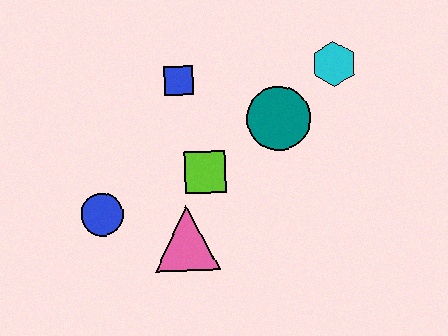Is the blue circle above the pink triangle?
Yes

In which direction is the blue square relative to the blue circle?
The blue square is above the blue circle.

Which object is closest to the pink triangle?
The lime square is closest to the pink triangle.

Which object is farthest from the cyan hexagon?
The blue circle is farthest from the cyan hexagon.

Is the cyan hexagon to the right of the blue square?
Yes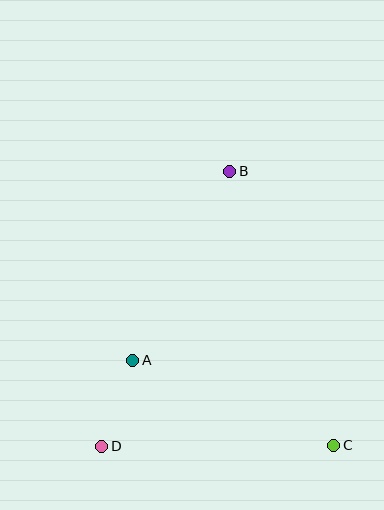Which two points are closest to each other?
Points A and D are closest to each other.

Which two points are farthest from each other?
Points B and D are farthest from each other.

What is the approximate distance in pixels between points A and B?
The distance between A and B is approximately 212 pixels.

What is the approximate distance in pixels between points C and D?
The distance between C and D is approximately 232 pixels.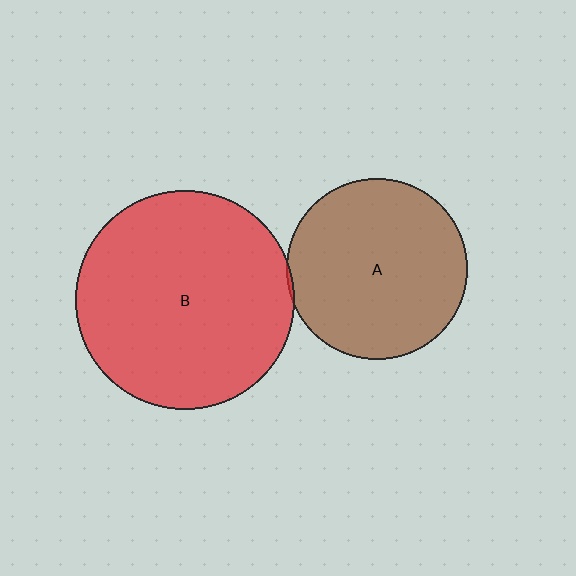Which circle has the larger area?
Circle B (red).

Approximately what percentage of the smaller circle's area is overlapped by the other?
Approximately 5%.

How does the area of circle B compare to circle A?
Approximately 1.5 times.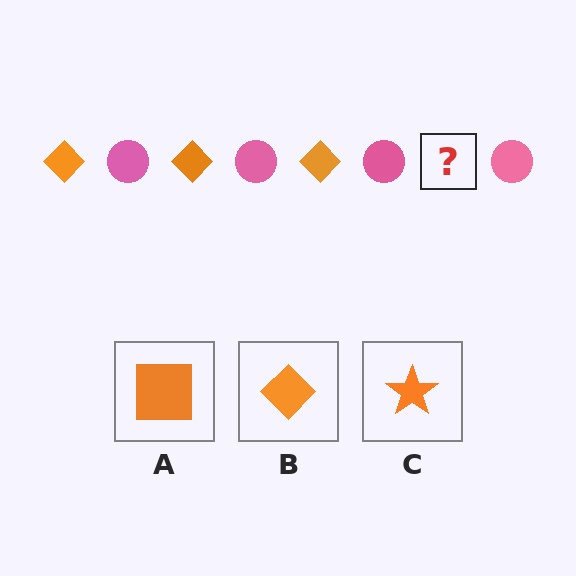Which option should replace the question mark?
Option B.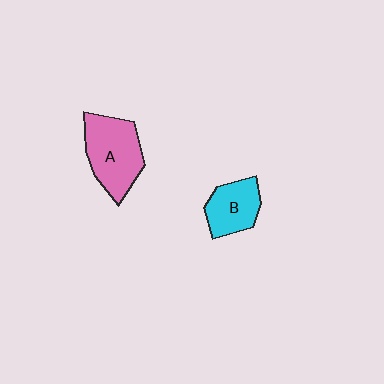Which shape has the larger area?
Shape A (pink).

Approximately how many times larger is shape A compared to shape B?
Approximately 1.5 times.